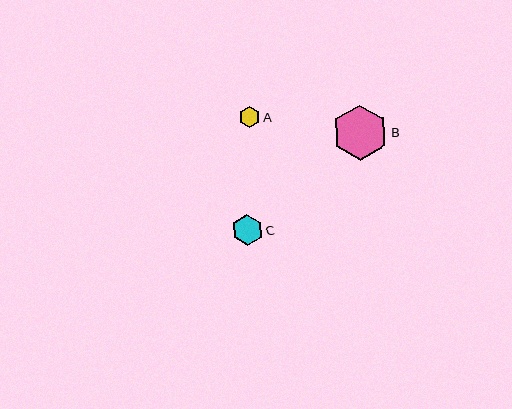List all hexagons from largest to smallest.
From largest to smallest: B, C, A.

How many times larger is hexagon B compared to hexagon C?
Hexagon B is approximately 1.8 times the size of hexagon C.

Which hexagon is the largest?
Hexagon B is the largest with a size of approximately 56 pixels.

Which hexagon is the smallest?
Hexagon A is the smallest with a size of approximately 21 pixels.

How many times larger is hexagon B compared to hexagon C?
Hexagon B is approximately 1.8 times the size of hexagon C.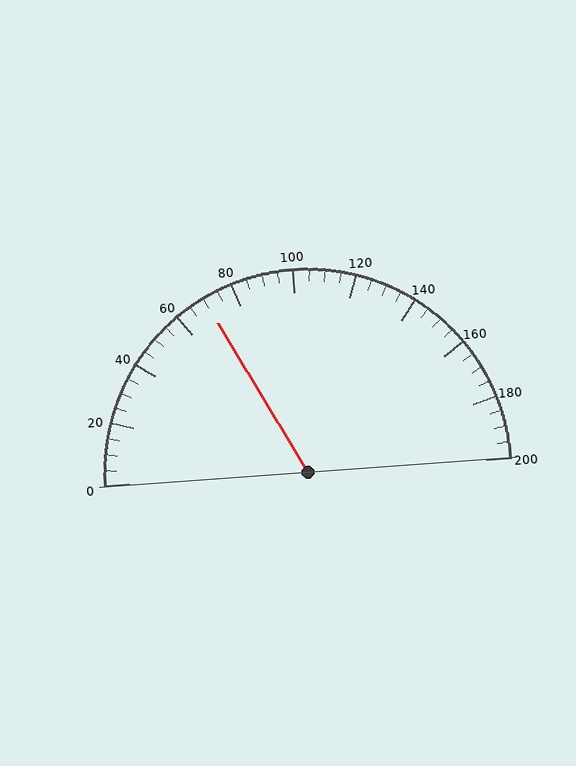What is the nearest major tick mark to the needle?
The nearest major tick mark is 80.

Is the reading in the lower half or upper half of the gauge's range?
The reading is in the lower half of the range (0 to 200).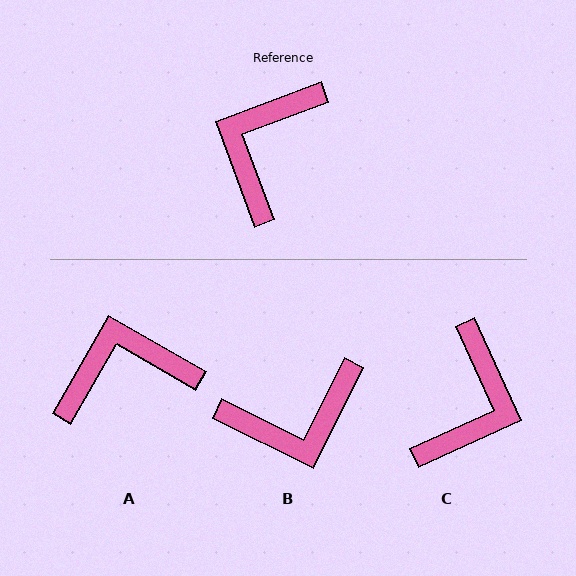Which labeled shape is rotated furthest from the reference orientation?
C, about 176 degrees away.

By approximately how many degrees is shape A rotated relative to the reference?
Approximately 50 degrees clockwise.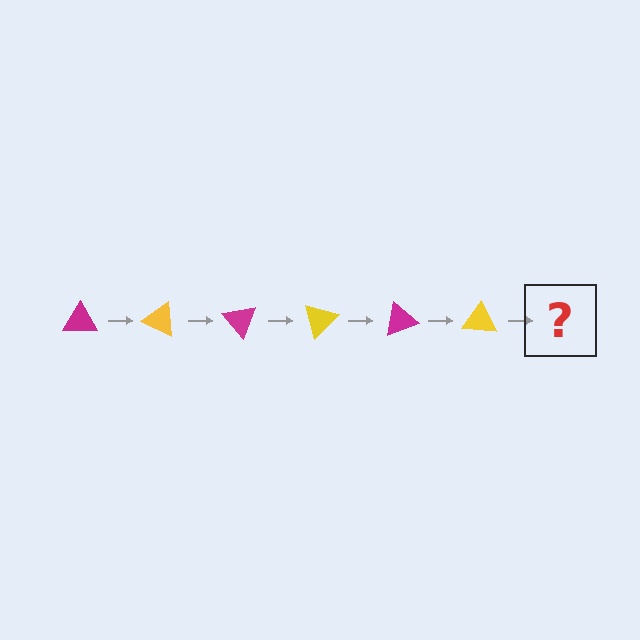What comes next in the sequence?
The next element should be a magenta triangle, rotated 150 degrees from the start.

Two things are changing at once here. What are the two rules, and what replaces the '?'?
The two rules are that it rotates 25 degrees each step and the color cycles through magenta and yellow. The '?' should be a magenta triangle, rotated 150 degrees from the start.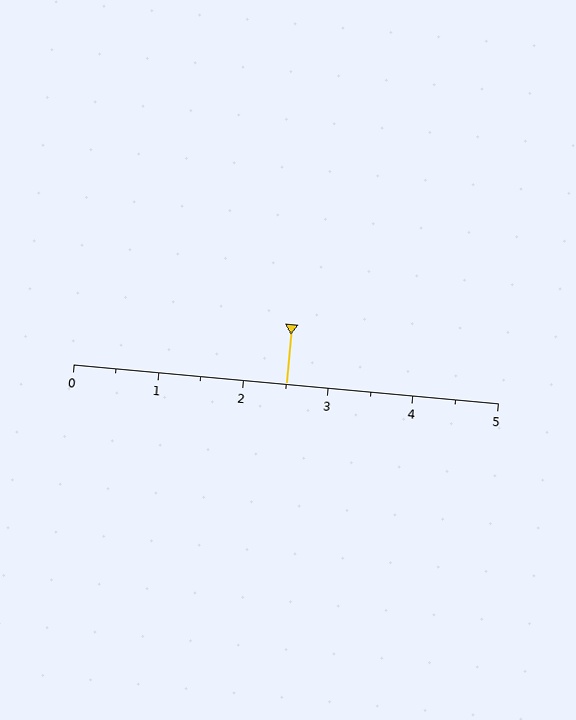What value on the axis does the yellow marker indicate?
The marker indicates approximately 2.5.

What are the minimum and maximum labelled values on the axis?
The axis runs from 0 to 5.